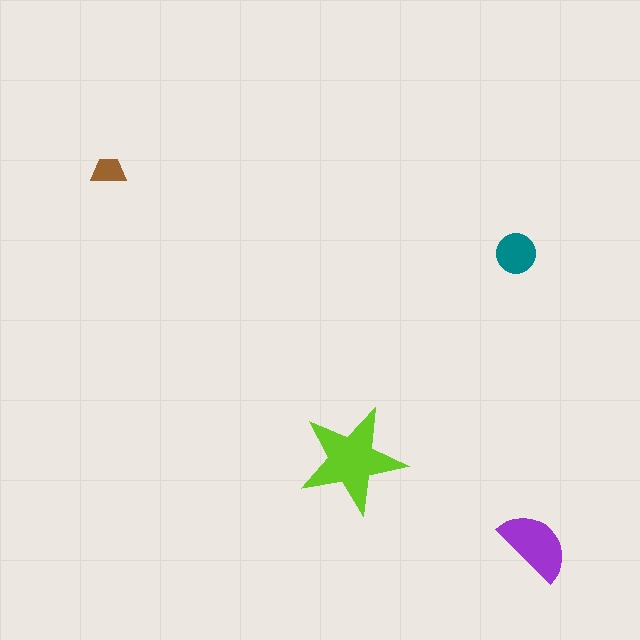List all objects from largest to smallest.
The lime star, the purple semicircle, the teal circle, the brown trapezoid.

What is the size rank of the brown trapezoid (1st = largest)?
4th.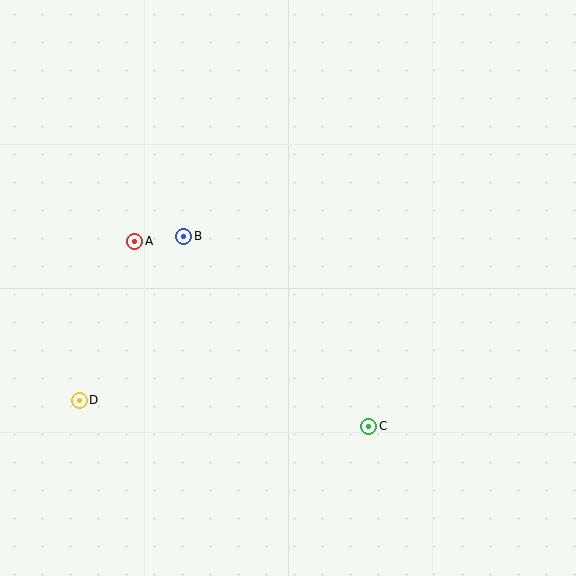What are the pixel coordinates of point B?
Point B is at (184, 236).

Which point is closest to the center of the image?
Point B at (184, 236) is closest to the center.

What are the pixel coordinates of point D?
Point D is at (79, 401).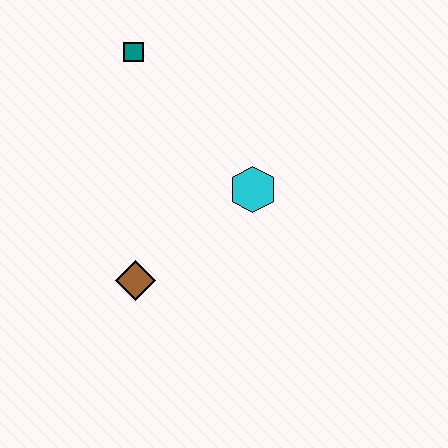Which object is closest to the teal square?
The cyan hexagon is closest to the teal square.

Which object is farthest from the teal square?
The brown diamond is farthest from the teal square.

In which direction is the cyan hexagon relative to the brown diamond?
The cyan hexagon is to the right of the brown diamond.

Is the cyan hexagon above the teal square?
No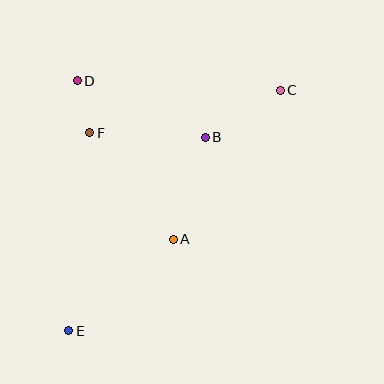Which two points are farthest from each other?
Points C and E are farthest from each other.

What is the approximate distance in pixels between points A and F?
The distance between A and F is approximately 135 pixels.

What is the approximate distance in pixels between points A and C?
The distance between A and C is approximately 183 pixels.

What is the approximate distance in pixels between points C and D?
The distance between C and D is approximately 203 pixels.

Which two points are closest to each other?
Points D and F are closest to each other.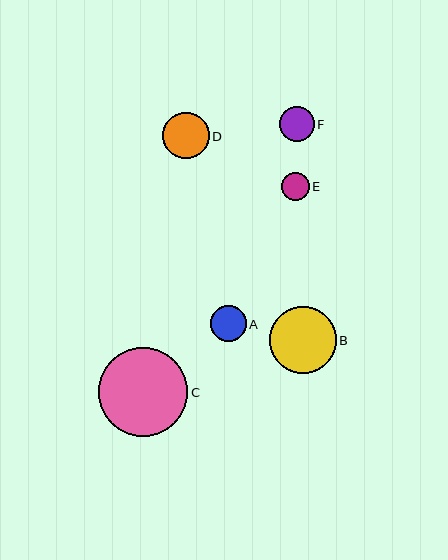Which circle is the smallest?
Circle E is the smallest with a size of approximately 28 pixels.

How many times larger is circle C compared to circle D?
Circle C is approximately 1.9 times the size of circle D.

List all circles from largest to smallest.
From largest to smallest: C, B, D, A, F, E.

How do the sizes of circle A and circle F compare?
Circle A and circle F are approximately the same size.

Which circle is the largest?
Circle C is the largest with a size of approximately 89 pixels.